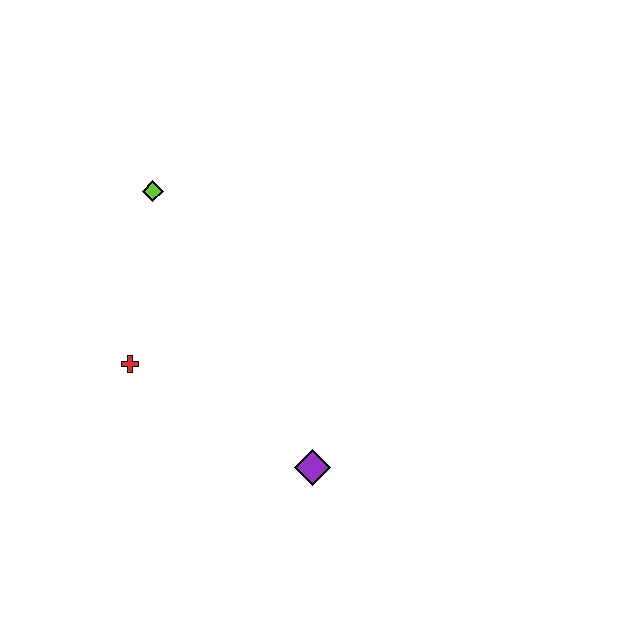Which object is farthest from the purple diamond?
The lime diamond is farthest from the purple diamond.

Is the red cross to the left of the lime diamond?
Yes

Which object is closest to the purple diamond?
The red cross is closest to the purple diamond.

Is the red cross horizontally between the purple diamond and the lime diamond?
No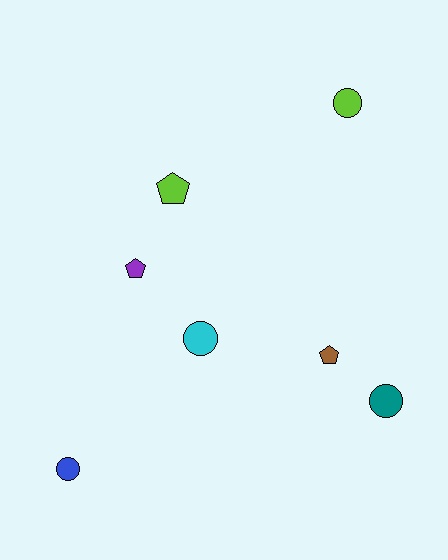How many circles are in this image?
There are 4 circles.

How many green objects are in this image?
There are no green objects.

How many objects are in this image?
There are 7 objects.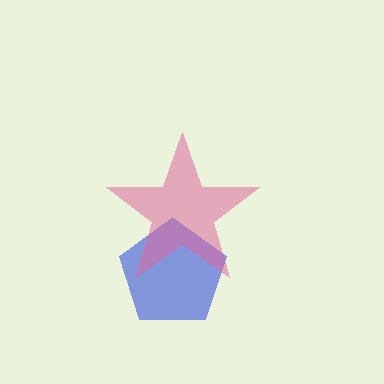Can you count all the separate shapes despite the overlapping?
Yes, there are 2 separate shapes.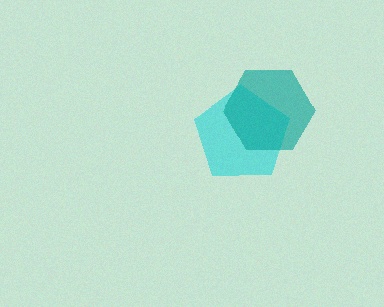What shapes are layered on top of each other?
The layered shapes are: a cyan pentagon, a teal hexagon.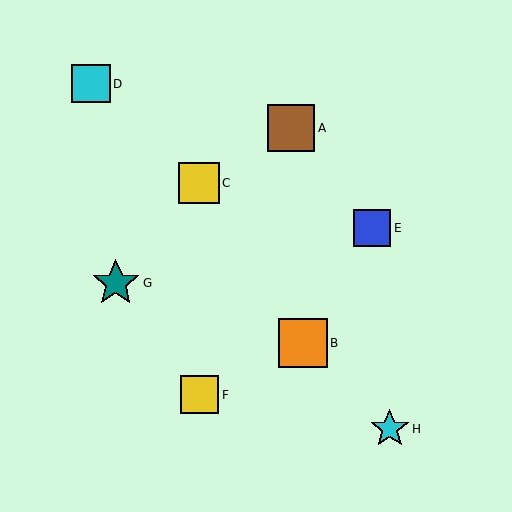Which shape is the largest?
The orange square (labeled B) is the largest.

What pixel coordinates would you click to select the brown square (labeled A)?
Click at (291, 128) to select the brown square A.